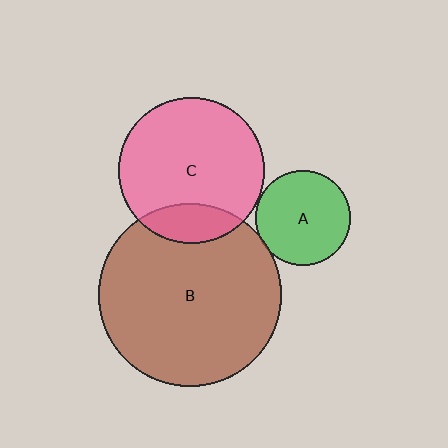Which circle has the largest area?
Circle B (brown).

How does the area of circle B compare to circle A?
Approximately 3.7 times.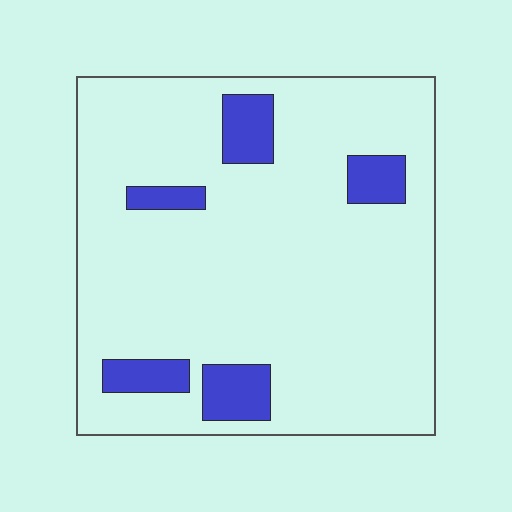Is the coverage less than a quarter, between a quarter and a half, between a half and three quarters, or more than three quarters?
Less than a quarter.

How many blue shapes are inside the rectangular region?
5.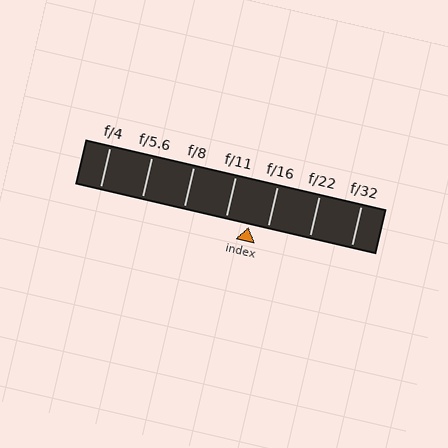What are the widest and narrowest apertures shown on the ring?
The widest aperture shown is f/4 and the narrowest is f/32.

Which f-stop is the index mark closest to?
The index mark is closest to f/16.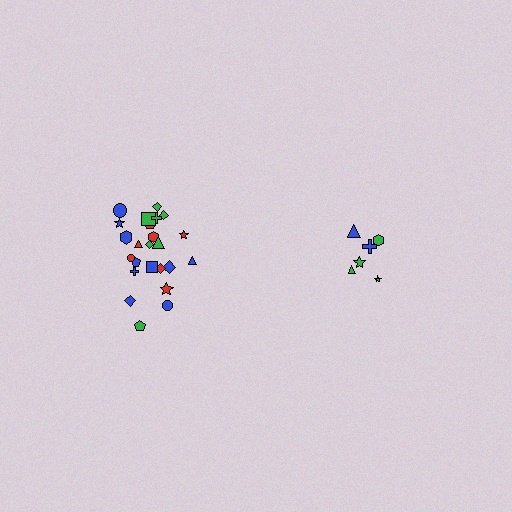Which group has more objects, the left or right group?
The left group.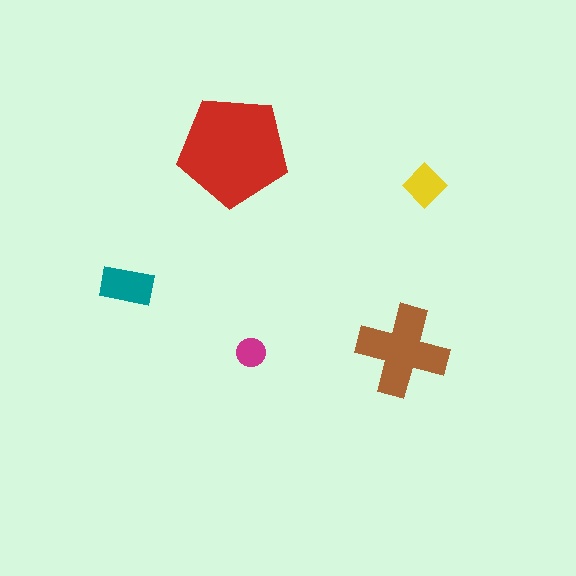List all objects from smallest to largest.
The magenta circle, the yellow diamond, the teal rectangle, the brown cross, the red pentagon.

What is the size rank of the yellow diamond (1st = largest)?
4th.